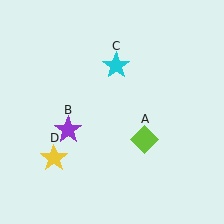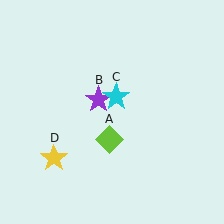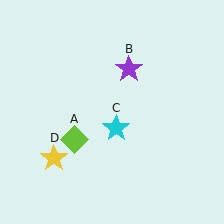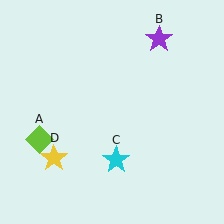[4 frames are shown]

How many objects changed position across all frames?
3 objects changed position: lime diamond (object A), purple star (object B), cyan star (object C).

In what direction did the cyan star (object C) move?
The cyan star (object C) moved down.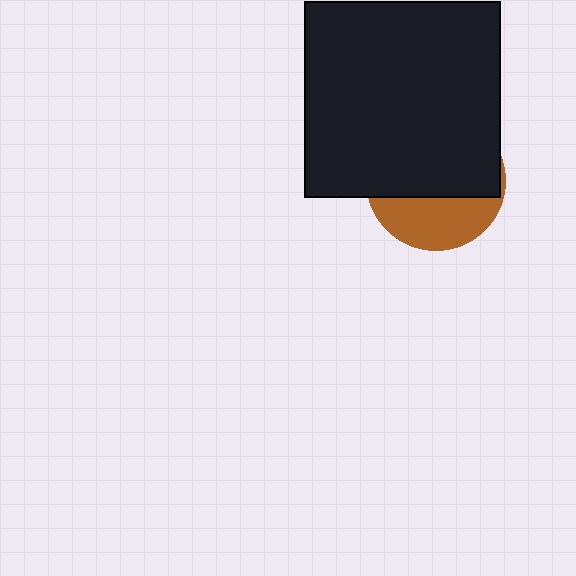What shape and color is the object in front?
The object in front is a black square.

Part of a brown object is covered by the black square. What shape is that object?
It is a circle.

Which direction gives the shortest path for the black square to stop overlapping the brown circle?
Moving up gives the shortest separation.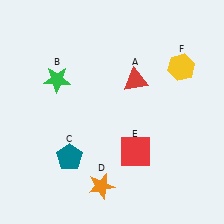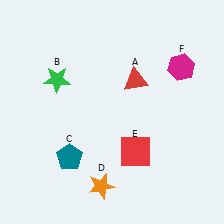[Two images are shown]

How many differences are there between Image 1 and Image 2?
There is 1 difference between the two images.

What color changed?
The hexagon (F) changed from yellow in Image 1 to magenta in Image 2.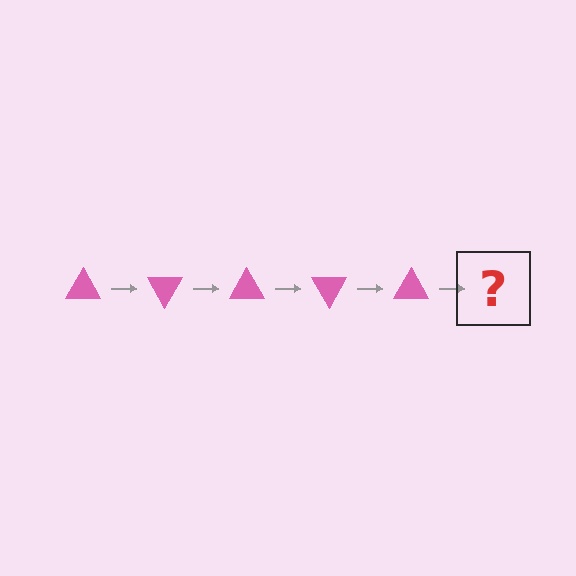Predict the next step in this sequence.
The next step is a pink triangle rotated 300 degrees.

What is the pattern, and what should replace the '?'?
The pattern is that the triangle rotates 60 degrees each step. The '?' should be a pink triangle rotated 300 degrees.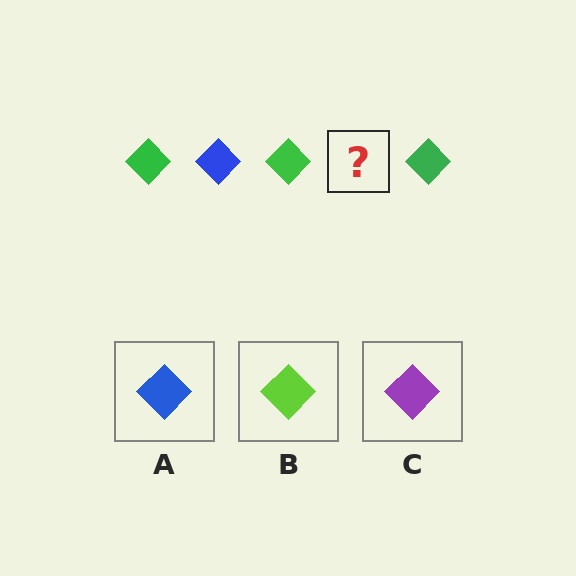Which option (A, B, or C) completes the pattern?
A.